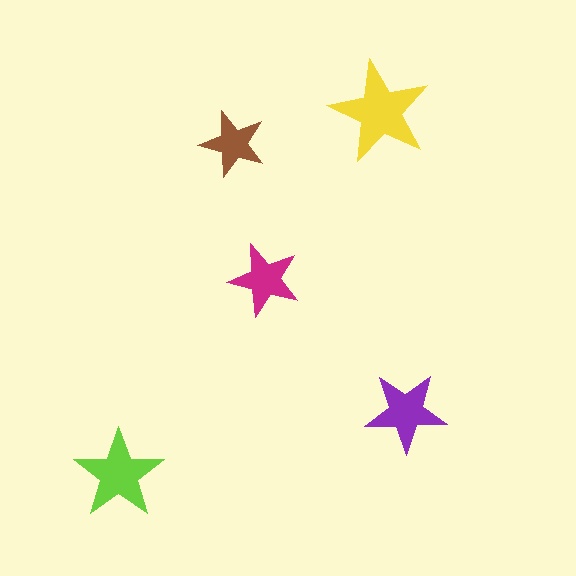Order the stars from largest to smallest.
the yellow one, the lime one, the purple one, the magenta one, the brown one.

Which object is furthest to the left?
The lime star is leftmost.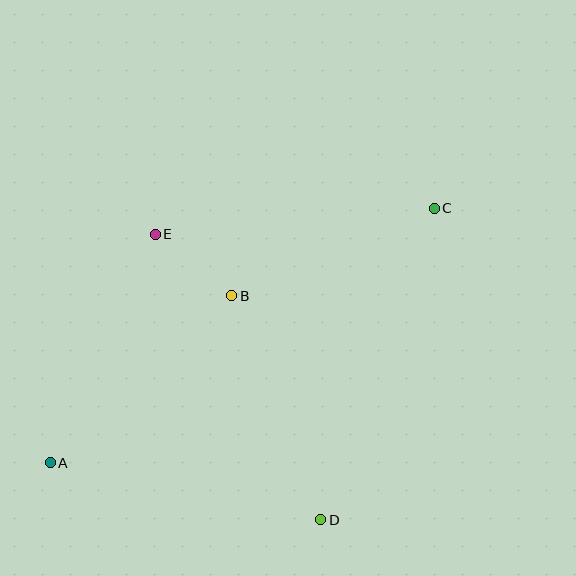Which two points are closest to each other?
Points B and E are closest to each other.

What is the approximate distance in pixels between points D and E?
The distance between D and E is approximately 330 pixels.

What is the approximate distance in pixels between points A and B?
The distance between A and B is approximately 247 pixels.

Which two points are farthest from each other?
Points A and C are farthest from each other.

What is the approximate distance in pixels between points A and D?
The distance between A and D is approximately 276 pixels.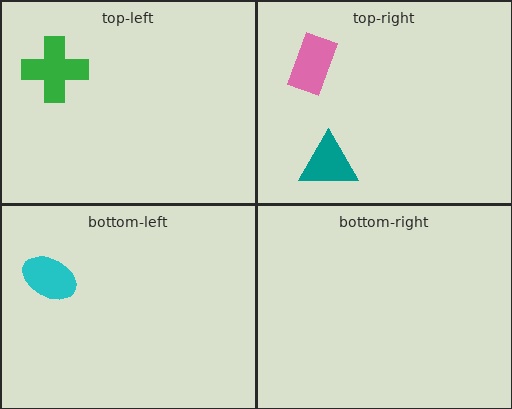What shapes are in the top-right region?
The pink rectangle, the teal triangle.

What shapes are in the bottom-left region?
The cyan ellipse.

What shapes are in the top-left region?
The green cross.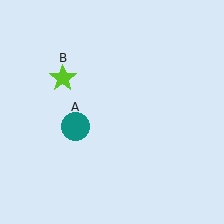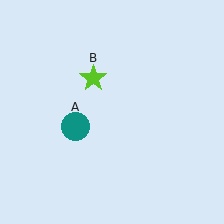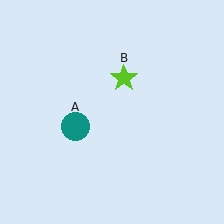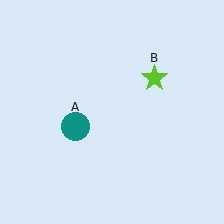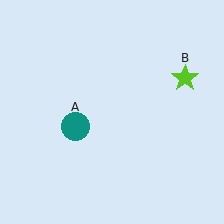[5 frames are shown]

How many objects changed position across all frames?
1 object changed position: lime star (object B).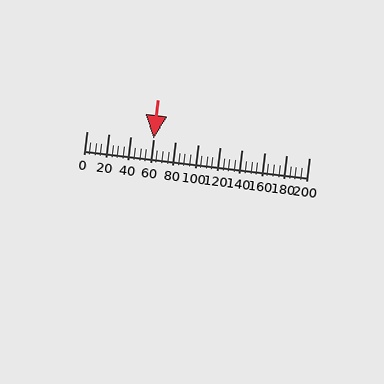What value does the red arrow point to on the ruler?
The red arrow points to approximately 60.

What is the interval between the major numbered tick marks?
The major tick marks are spaced 20 units apart.